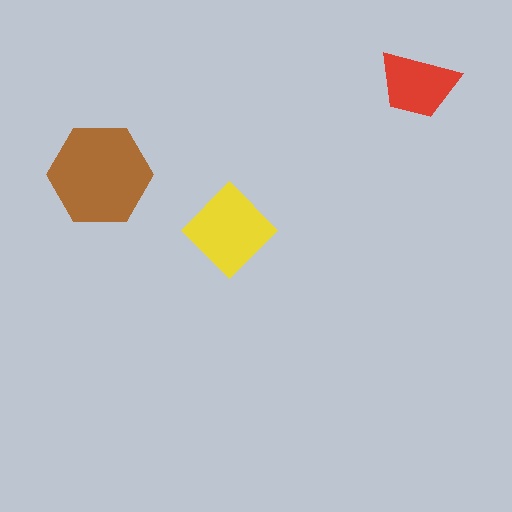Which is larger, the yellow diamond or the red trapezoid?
The yellow diamond.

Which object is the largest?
The brown hexagon.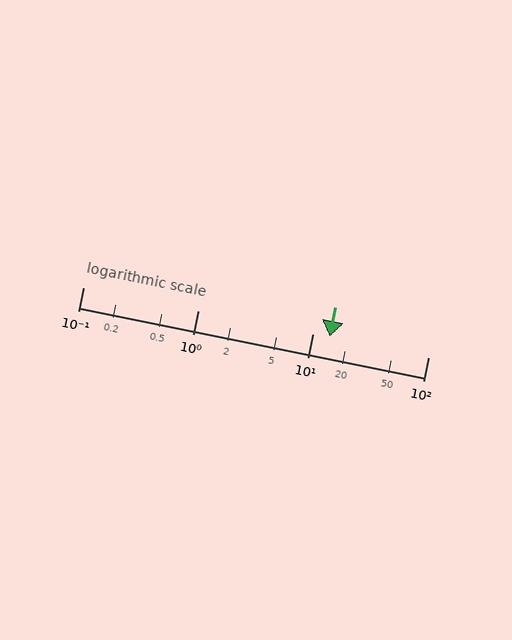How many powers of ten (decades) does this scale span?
The scale spans 3 decades, from 0.1 to 100.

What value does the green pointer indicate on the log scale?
The pointer indicates approximately 14.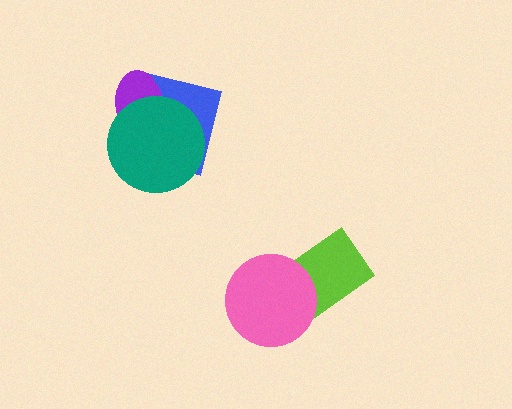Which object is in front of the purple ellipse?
The teal circle is in front of the purple ellipse.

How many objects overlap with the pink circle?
1 object overlaps with the pink circle.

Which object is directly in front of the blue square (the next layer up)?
The purple ellipse is directly in front of the blue square.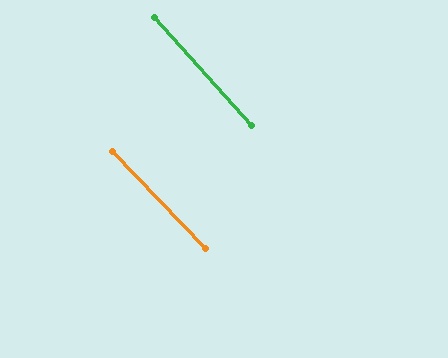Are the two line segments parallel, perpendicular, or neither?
Parallel — their directions differ by only 2.0°.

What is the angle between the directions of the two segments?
Approximately 2 degrees.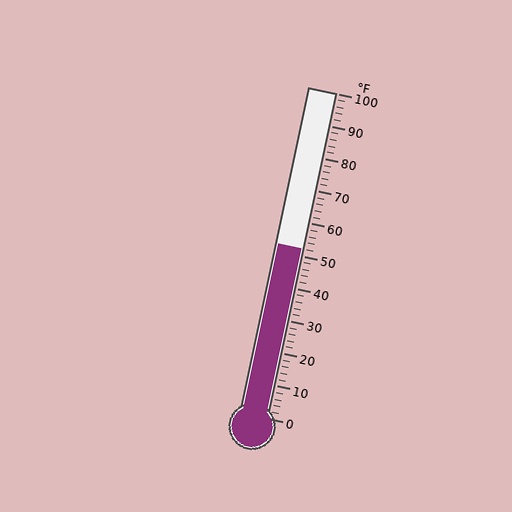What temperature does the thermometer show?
The thermometer shows approximately 52°F.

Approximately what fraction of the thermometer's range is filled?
The thermometer is filled to approximately 50% of its range.